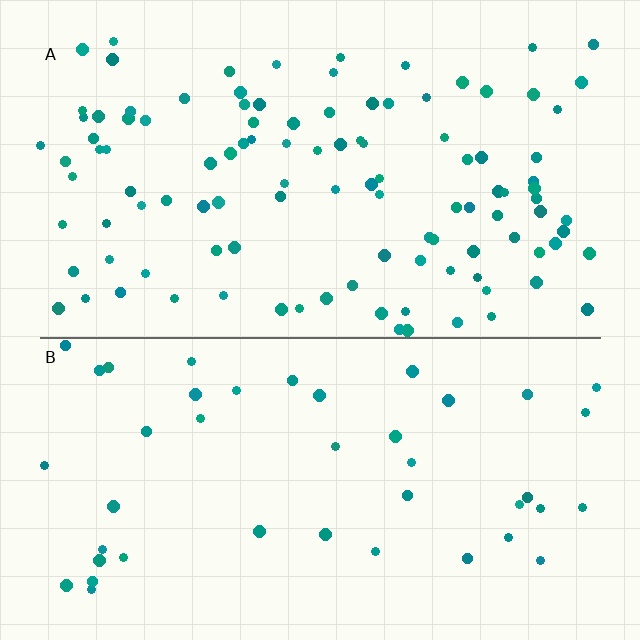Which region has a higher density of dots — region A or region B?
A (the top).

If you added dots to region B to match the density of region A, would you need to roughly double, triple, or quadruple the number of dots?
Approximately triple.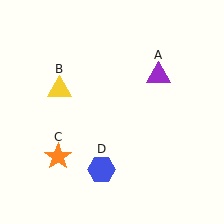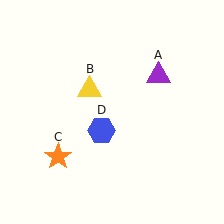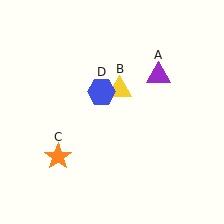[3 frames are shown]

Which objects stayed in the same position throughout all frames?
Purple triangle (object A) and orange star (object C) remained stationary.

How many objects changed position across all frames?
2 objects changed position: yellow triangle (object B), blue hexagon (object D).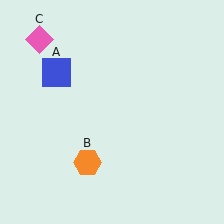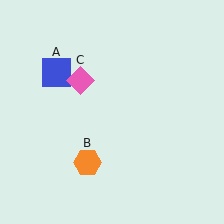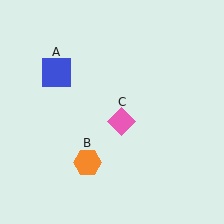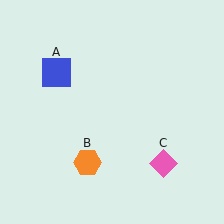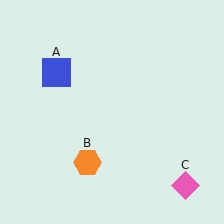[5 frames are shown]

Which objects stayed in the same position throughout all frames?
Blue square (object A) and orange hexagon (object B) remained stationary.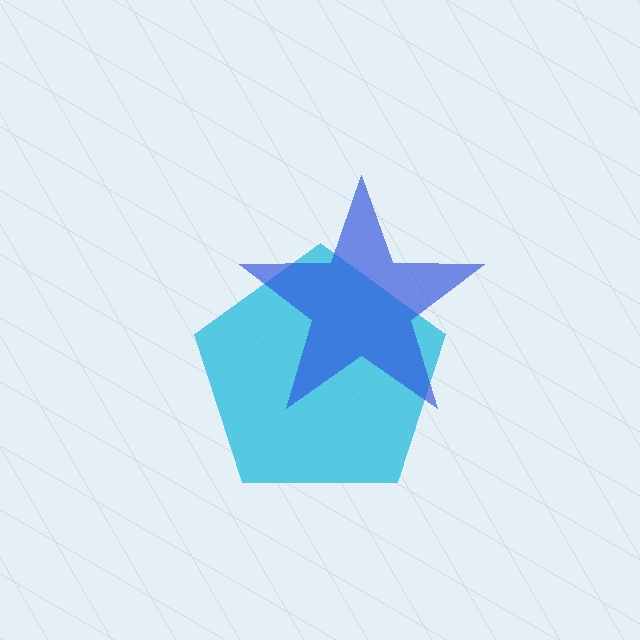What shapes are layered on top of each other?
The layered shapes are: a cyan pentagon, a blue star.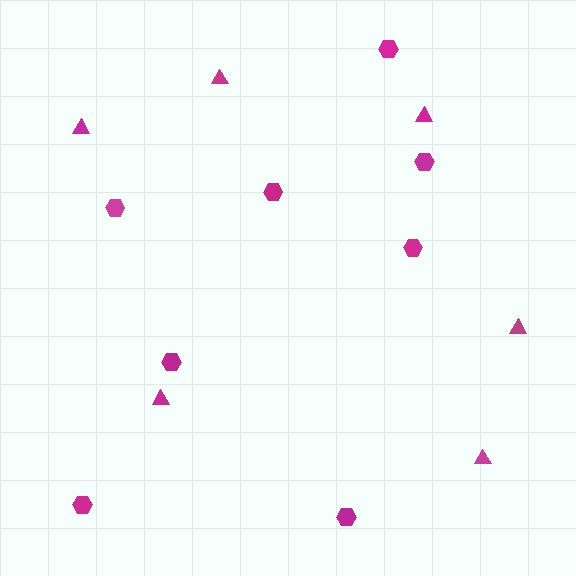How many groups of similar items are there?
There are 2 groups: one group of hexagons (8) and one group of triangles (6).